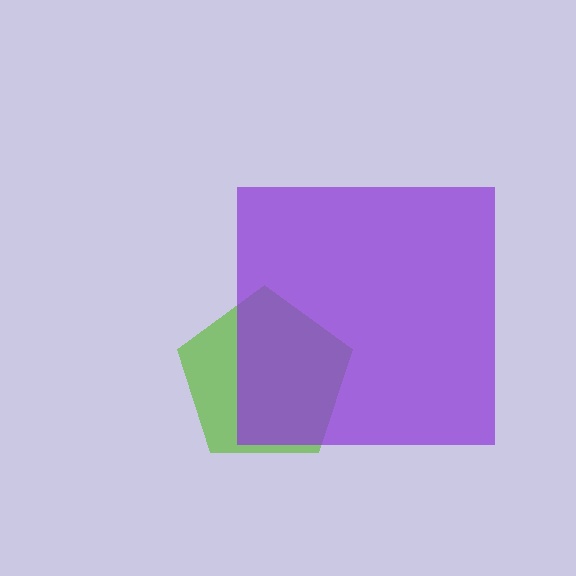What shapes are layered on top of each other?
The layered shapes are: a lime pentagon, a purple square.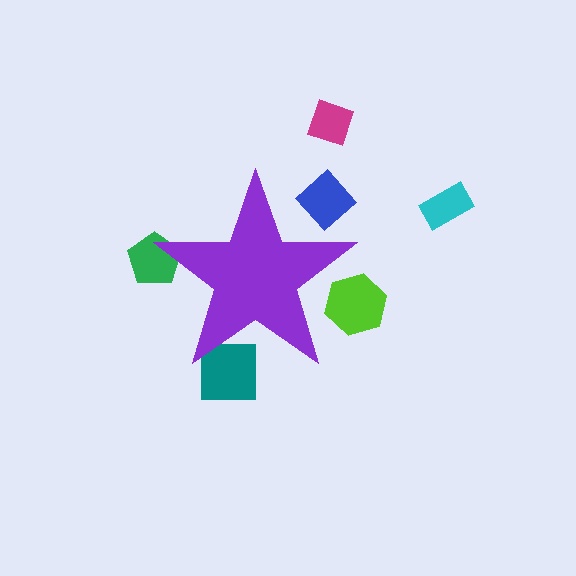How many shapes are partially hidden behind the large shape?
4 shapes are partially hidden.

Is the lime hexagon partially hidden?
Yes, the lime hexagon is partially hidden behind the purple star.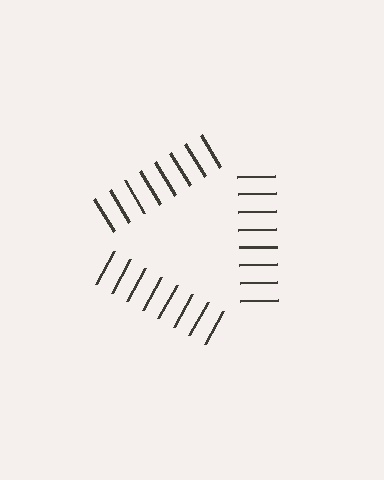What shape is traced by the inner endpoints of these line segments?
An illusory triangle — the line segments terminate on its edges but no continuous stroke is drawn.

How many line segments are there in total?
24 — 8 along each of the 3 edges.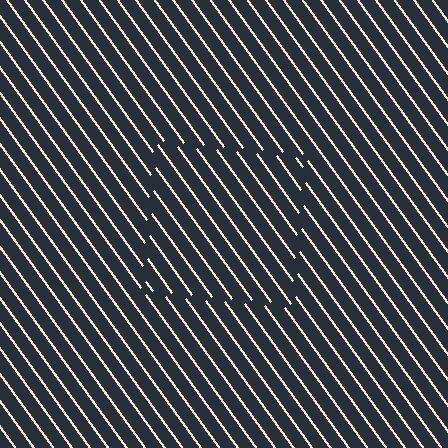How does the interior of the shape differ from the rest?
The interior of the shape contains the same grating, shifted by half a period — the contour is defined by the phase discontinuity where line-ends from the inner and outer gratings abut.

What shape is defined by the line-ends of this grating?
An illusory square. The interior of the shape contains the same grating, shifted by half a period — the contour is defined by the phase discontinuity where line-ends from the inner and outer gratings abut.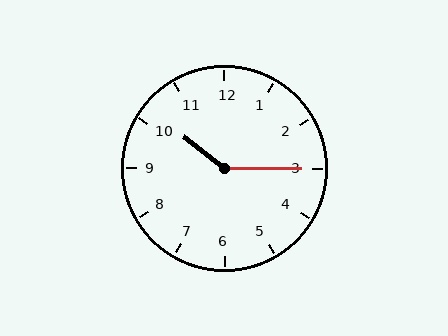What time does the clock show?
10:15.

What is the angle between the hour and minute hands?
Approximately 142 degrees.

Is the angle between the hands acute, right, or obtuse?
It is obtuse.